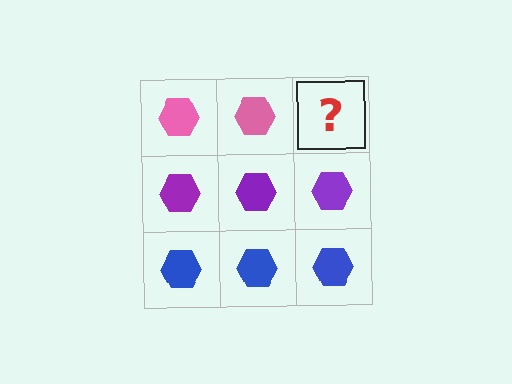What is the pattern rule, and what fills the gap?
The rule is that each row has a consistent color. The gap should be filled with a pink hexagon.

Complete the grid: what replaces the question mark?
The question mark should be replaced with a pink hexagon.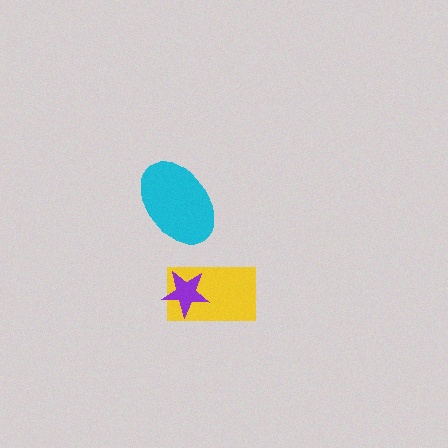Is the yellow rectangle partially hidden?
Yes, it is partially covered by another shape.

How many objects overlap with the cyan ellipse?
0 objects overlap with the cyan ellipse.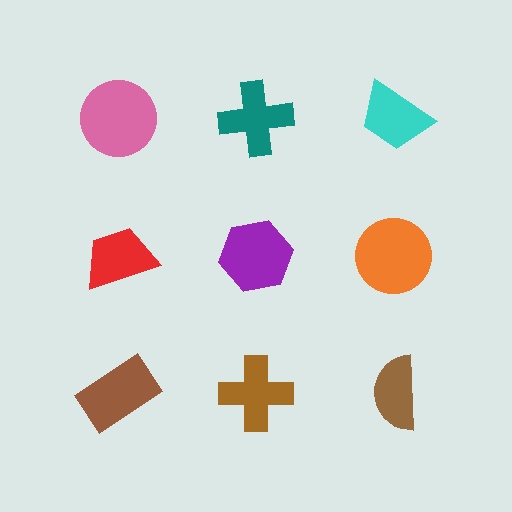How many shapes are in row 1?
3 shapes.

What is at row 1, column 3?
A cyan trapezoid.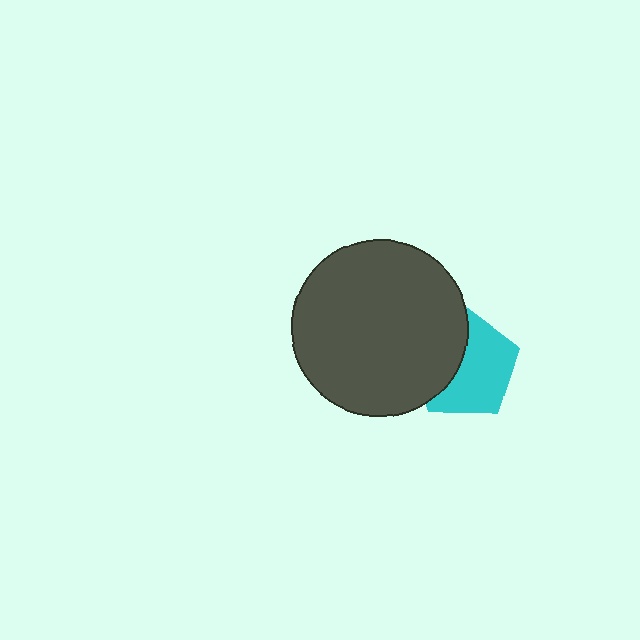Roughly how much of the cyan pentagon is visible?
About half of it is visible (roughly 60%).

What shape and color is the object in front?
The object in front is a dark gray circle.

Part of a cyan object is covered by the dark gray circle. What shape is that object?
It is a pentagon.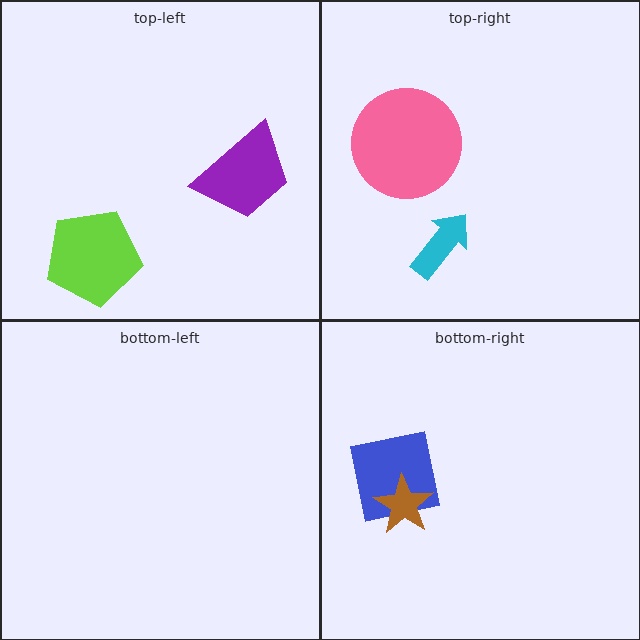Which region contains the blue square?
The bottom-right region.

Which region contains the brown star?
The bottom-right region.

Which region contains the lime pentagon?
The top-left region.